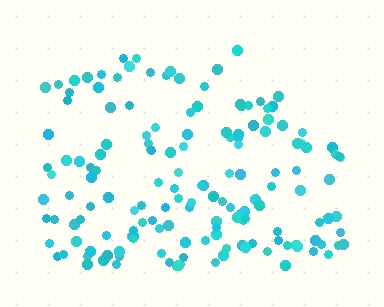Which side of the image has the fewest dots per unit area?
The top.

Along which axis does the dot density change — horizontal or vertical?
Vertical.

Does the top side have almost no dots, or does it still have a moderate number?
Still a moderate number, just noticeably fewer than the bottom.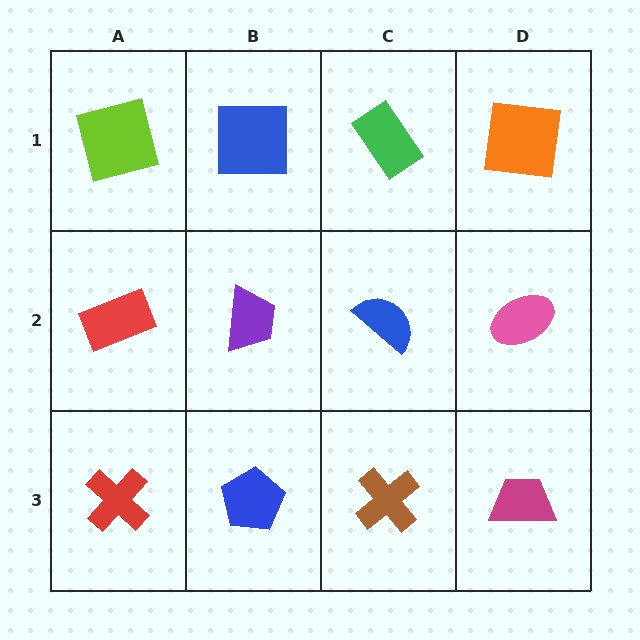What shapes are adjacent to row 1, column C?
A blue semicircle (row 2, column C), a blue square (row 1, column B), an orange square (row 1, column D).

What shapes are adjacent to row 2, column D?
An orange square (row 1, column D), a magenta trapezoid (row 3, column D), a blue semicircle (row 2, column C).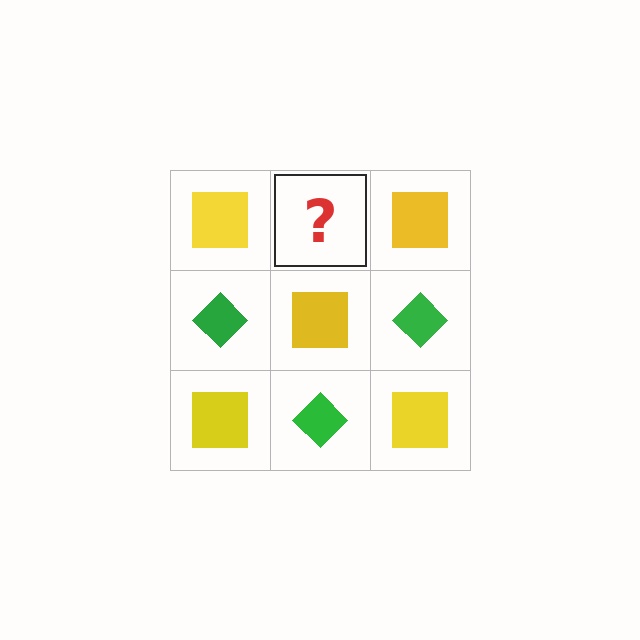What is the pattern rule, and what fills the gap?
The rule is that it alternates yellow square and green diamond in a checkerboard pattern. The gap should be filled with a green diamond.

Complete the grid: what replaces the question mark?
The question mark should be replaced with a green diamond.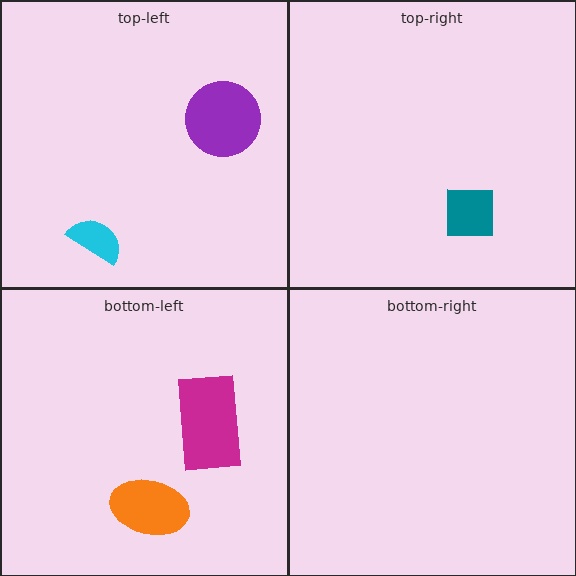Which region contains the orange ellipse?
The bottom-left region.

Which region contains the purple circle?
The top-left region.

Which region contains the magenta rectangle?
The bottom-left region.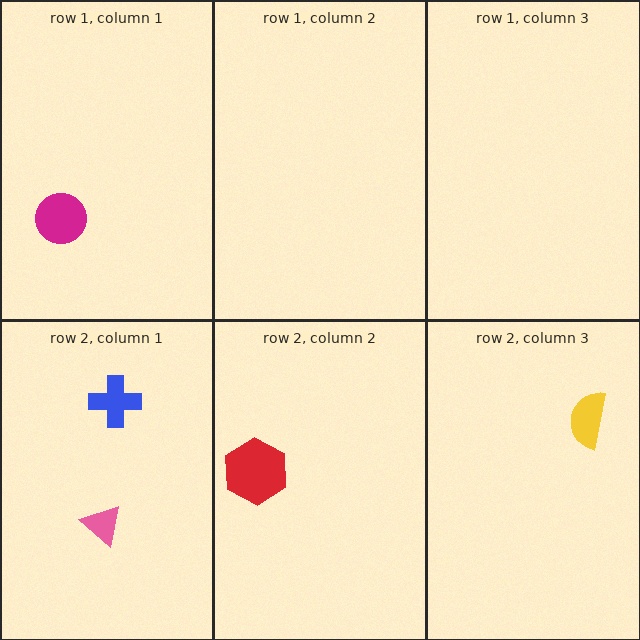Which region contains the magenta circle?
The row 1, column 1 region.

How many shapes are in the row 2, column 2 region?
1.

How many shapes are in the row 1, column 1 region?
1.